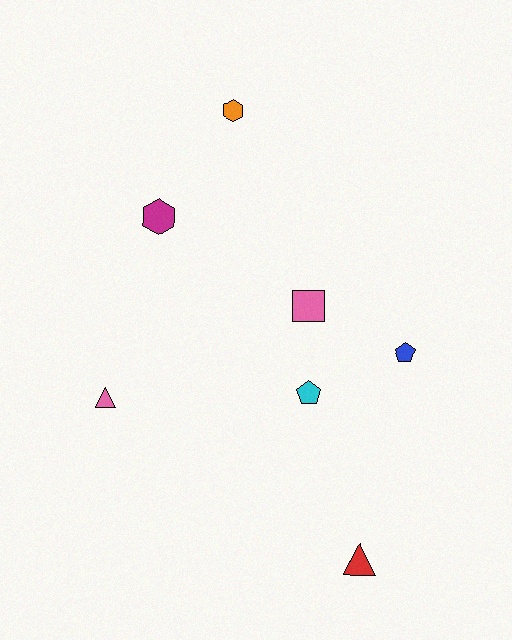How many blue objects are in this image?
There is 1 blue object.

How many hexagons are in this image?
There are 2 hexagons.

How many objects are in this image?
There are 7 objects.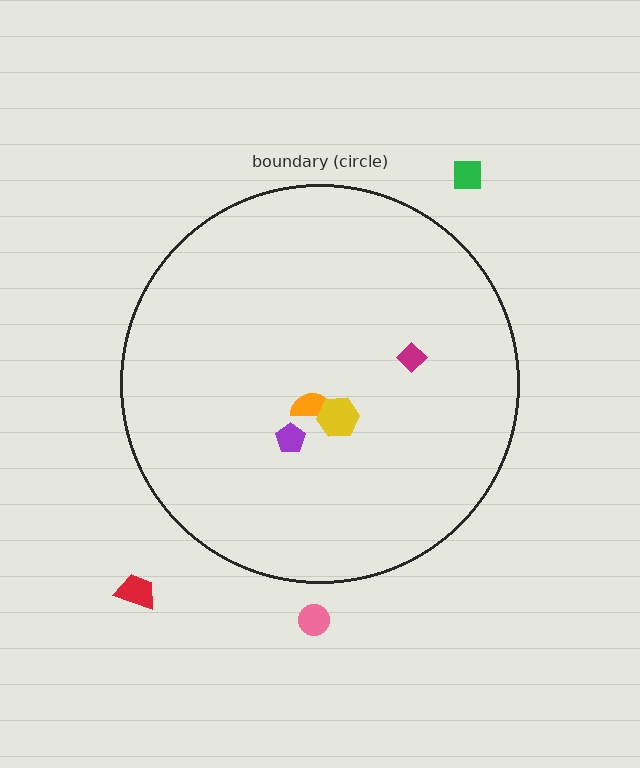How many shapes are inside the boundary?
4 inside, 3 outside.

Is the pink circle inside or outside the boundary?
Outside.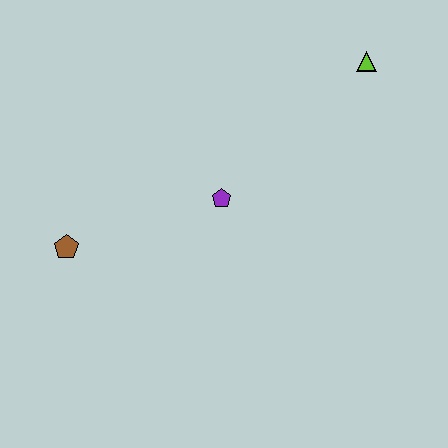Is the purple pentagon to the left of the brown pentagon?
No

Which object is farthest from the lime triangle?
The brown pentagon is farthest from the lime triangle.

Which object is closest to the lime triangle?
The purple pentagon is closest to the lime triangle.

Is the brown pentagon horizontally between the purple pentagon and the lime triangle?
No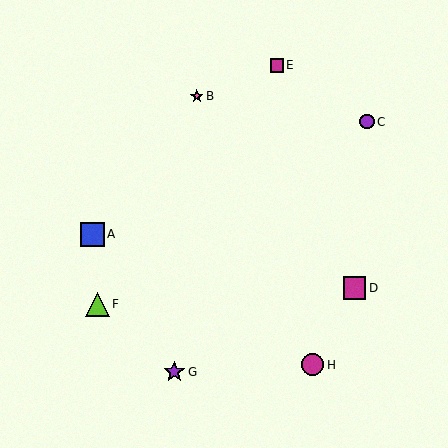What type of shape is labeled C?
Shape C is a purple circle.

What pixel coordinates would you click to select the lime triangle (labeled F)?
Click at (97, 304) to select the lime triangle F.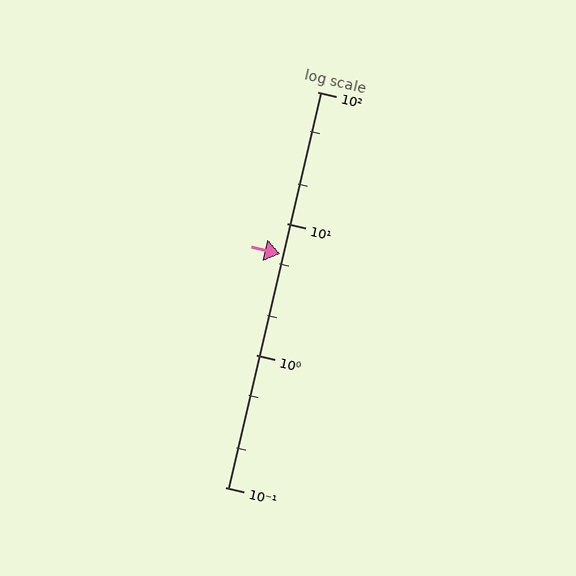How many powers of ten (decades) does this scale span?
The scale spans 3 decades, from 0.1 to 100.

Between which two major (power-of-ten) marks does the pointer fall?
The pointer is between 1 and 10.